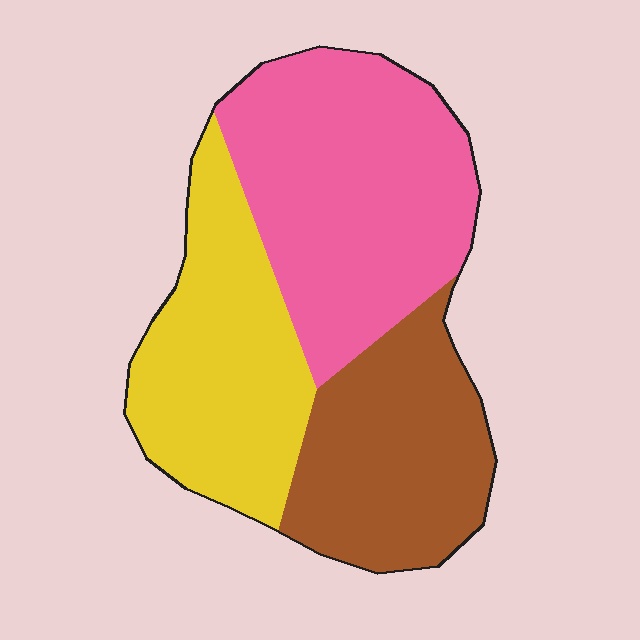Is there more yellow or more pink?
Pink.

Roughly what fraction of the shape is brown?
Brown covers around 30% of the shape.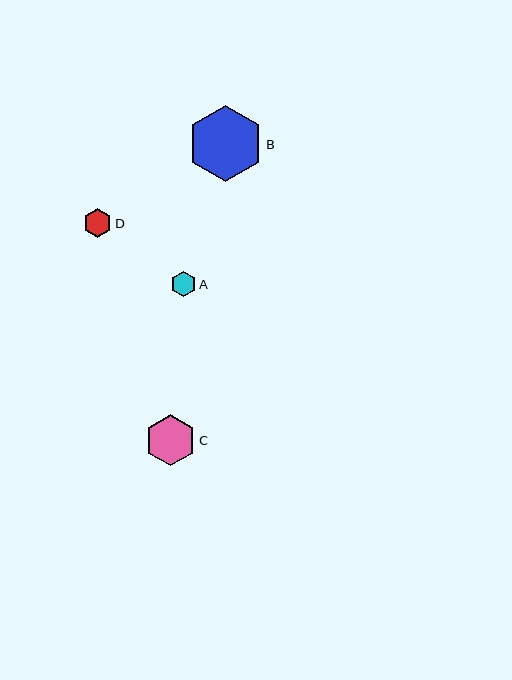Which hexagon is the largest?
Hexagon B is the largest with a size of approximately 76 pixels.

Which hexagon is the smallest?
Hexagon A is the smallest with a size of approximately 25 pixels.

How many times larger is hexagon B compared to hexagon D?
Hexagon B is approximately 2.7 times the size of hexagon D.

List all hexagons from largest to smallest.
From largest to smallest: B, C, D, A.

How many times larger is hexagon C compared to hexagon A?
Hexagon C is approximately 2.0 times the size of hexagon A.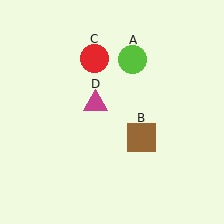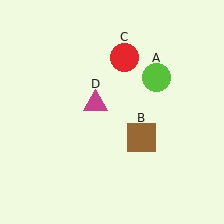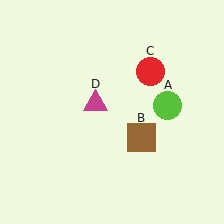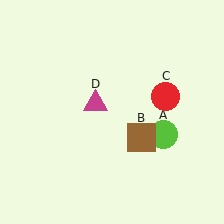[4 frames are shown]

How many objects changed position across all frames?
2 objects changed position: lime circle (object A), red circle (object C).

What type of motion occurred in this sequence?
The lime circle (object A), red circle (object C) rotated clockwise around the center of the scene.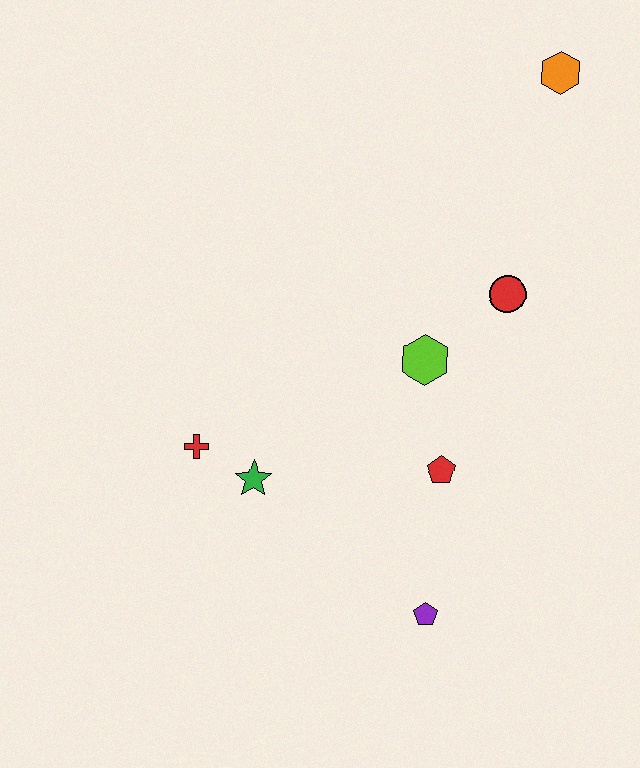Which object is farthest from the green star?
The orange hexagon is farthest from the green star.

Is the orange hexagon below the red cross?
No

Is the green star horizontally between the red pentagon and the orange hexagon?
No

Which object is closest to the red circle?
The lime hexagon is closest to the red circle.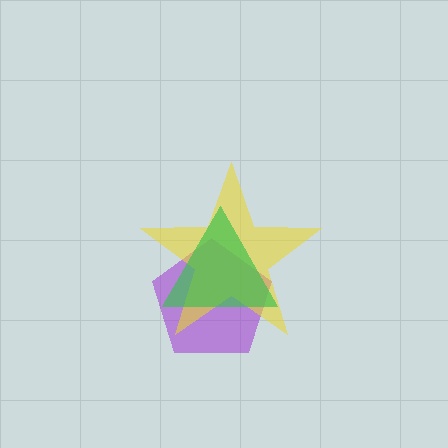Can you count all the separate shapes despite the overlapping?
Yes, there are 3 separate shapes.